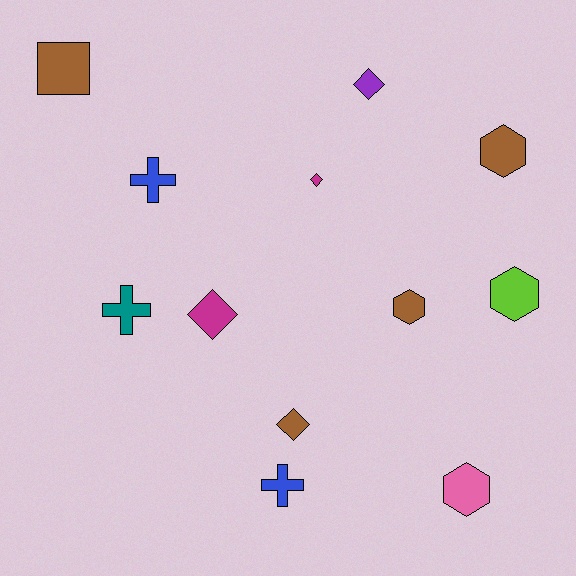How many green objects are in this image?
There are no green objects.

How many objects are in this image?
There are 12 objects.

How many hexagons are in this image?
There are 4 hexagons.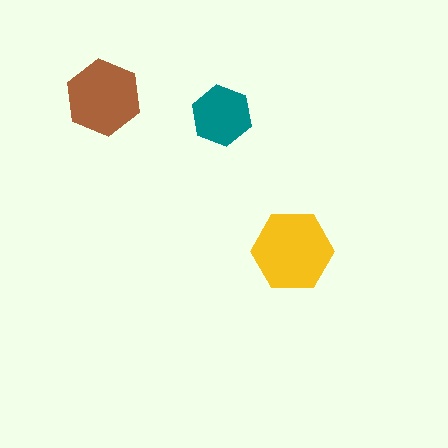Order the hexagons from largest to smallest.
the yellow one, the brown one, the teal one.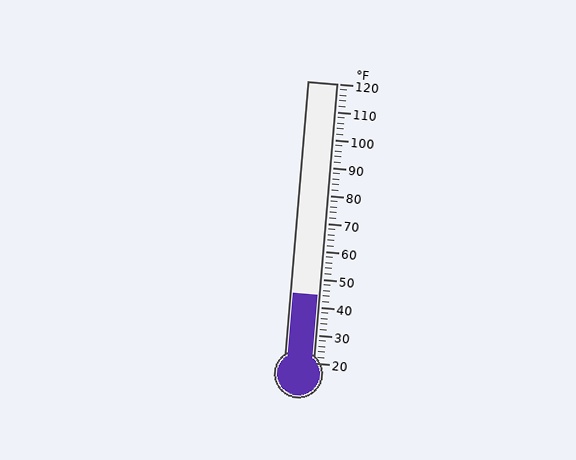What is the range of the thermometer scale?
The thermometer scale ranges from 20°F to 120°F.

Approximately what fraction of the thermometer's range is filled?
The thermometer is filled to approximately 25% of its range.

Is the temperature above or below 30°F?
The temperature is above 30°F.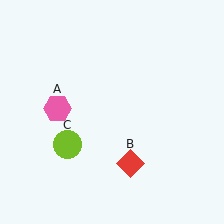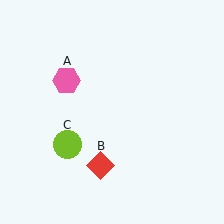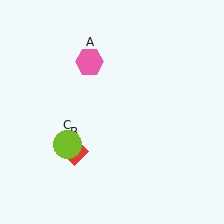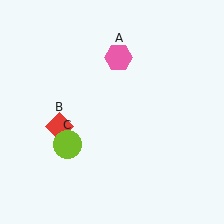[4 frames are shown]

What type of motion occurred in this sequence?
The pink hexagon (object A), red diamond (object B) rotated clockwise around the center of the scene.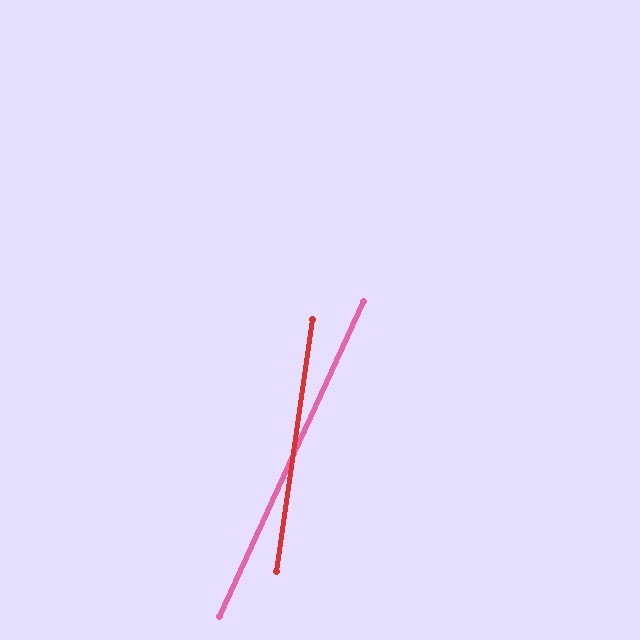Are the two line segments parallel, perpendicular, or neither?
Neither parallel nor perpendicular — they differ by about 16°.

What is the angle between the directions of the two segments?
Approximately 16 degrees.